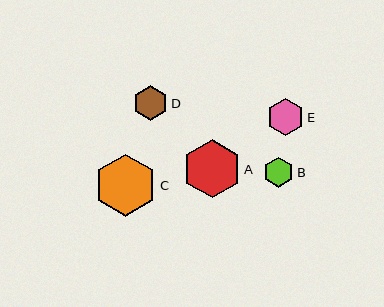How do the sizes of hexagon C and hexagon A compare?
Hexagon C and hexagon A are approximately the same size.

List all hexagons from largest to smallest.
From largest to smallest: C, A, E, D, B.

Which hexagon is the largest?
Hexagon C is the largest with a size of approximately 62 pixels.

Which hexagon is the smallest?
Hexagon B is the smallest with a size of approximately 30 pixels.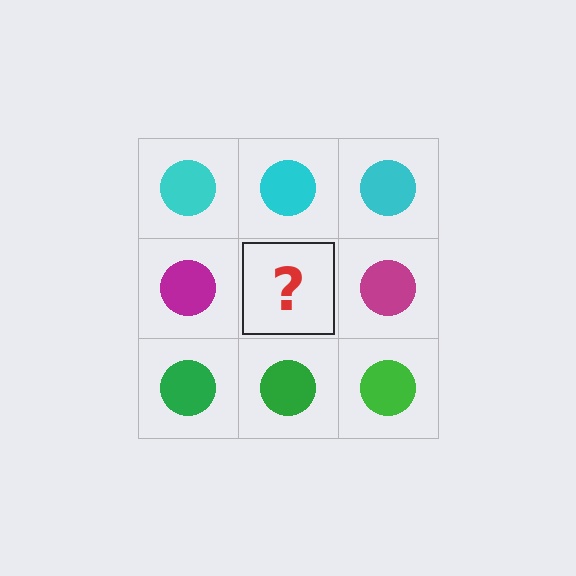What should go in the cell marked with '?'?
The missing cell should contain a magenta circle.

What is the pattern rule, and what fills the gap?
The rule is that each row has a consistent color. The gap should be filled with a magenta circle.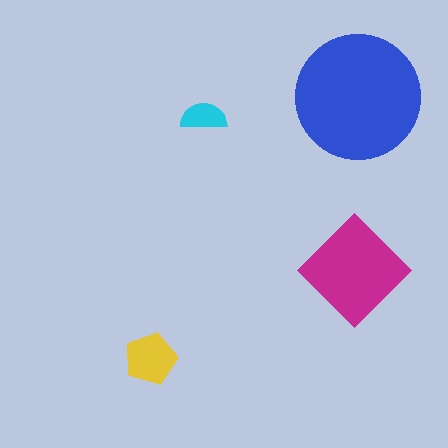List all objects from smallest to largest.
The cyan semicircle, the yellow pentagon, the magenta diamond, the blue circle.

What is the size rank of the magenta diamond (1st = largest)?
2nd.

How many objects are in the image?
There are 4 objects in the image.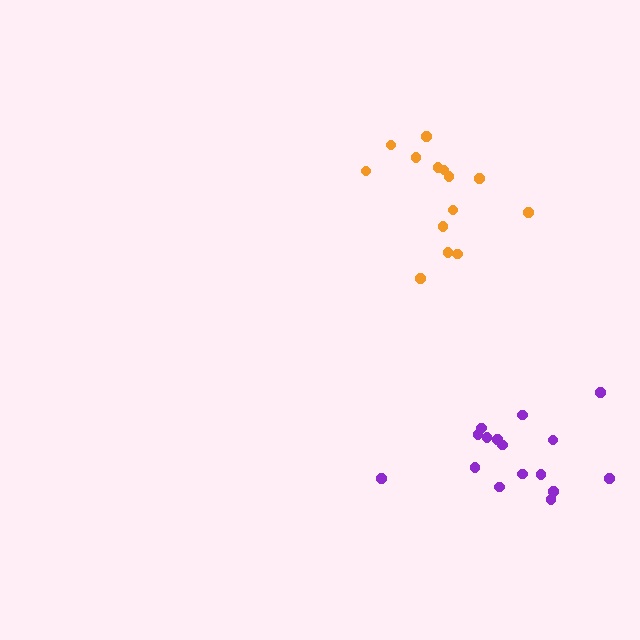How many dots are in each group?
Group 1: 16 dots, Group 2: 14 dots (30 total).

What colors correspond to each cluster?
The clusters are colored: purple, orange.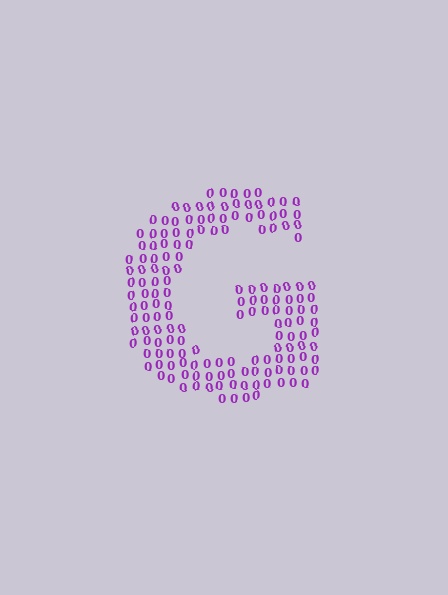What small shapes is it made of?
It is made of small digit 0's.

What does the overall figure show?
The overall figure shows the letter G.